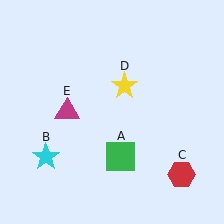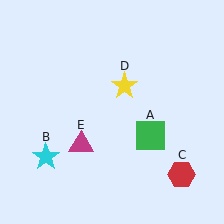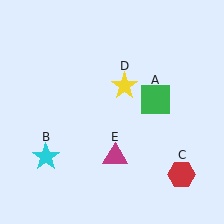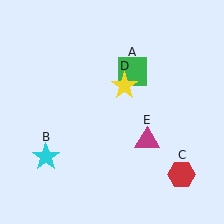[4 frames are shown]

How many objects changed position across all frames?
2 objects changed position: green square (object A), magenta triangle (object E).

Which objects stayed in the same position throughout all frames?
Cyan star (object B) and red hexagon (object C) and yellow star (object D) remained stationary.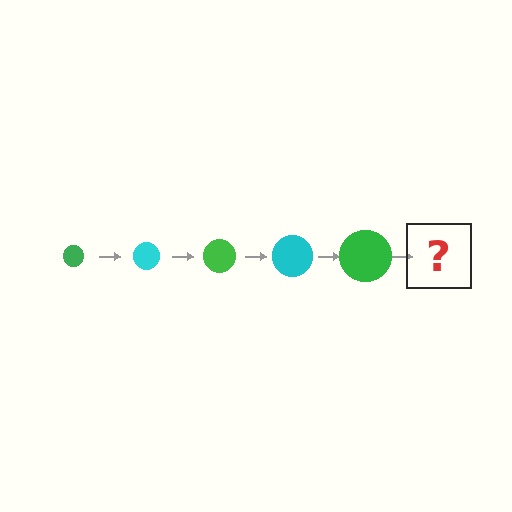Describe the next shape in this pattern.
It should be a cyan circle, larger than the previous one.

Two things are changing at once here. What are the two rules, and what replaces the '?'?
The two rules are that the circle grows larger each step and the color cycles through green and cyan. The '?' should be a cyan circle, larger than the previous one.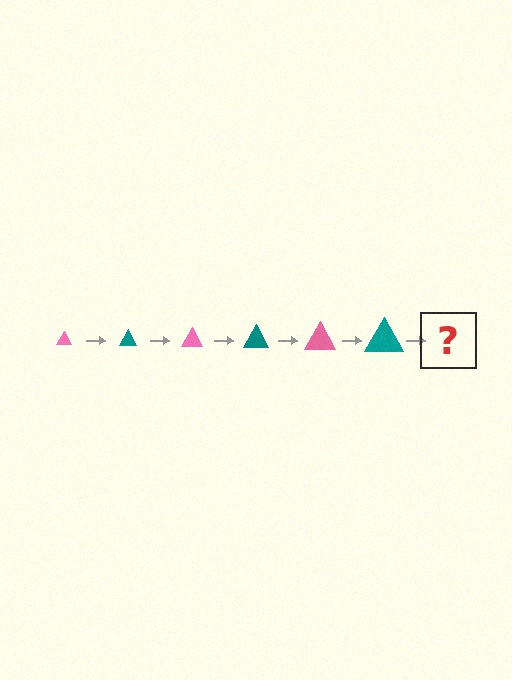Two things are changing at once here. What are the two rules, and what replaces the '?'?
The two rules are that the triangle grows larger each step and the color cycles through pink and teal. The '?' should be a pink triangle, larger than the previous one.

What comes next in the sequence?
The next element should be a pink triangle, larger than the previous one.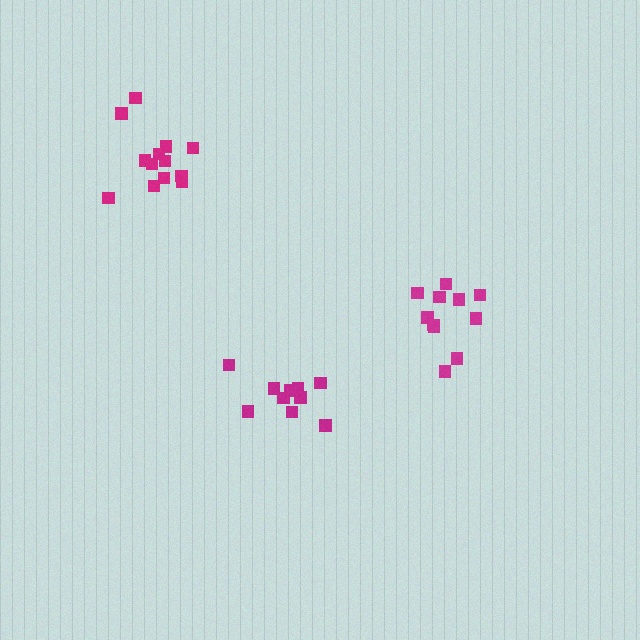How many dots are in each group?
Group 1: 10 dots, Group 2: 13 dots, Group 3: 12 dots (35 total).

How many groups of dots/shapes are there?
There are 3 groups.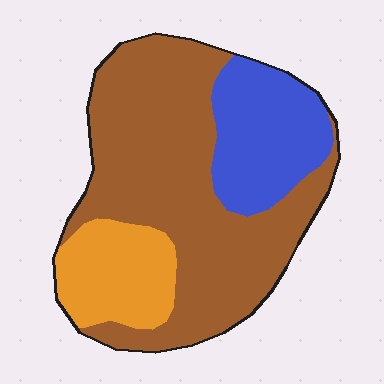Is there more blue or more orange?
Blue.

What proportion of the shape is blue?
Blue takes up about one fifth (1/5) of the shape.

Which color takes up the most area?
Brown, at roughly 60%.